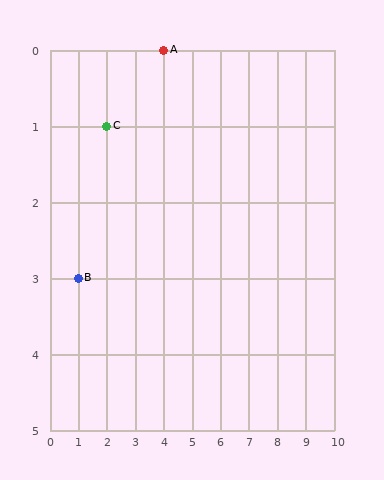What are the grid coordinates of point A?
Point A is at grid coordinates (4, 0).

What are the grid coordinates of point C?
Point C is at grid coordinates (2, 1).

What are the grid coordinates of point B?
Point B is at grid coordinates (1, 3).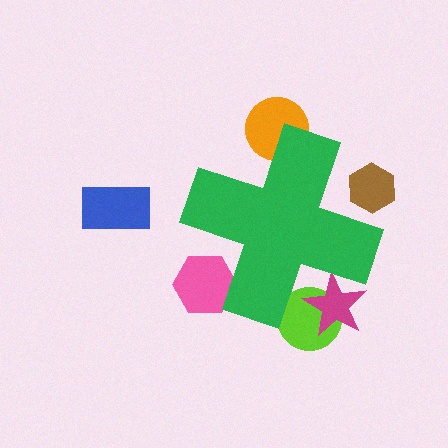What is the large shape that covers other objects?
A green cross.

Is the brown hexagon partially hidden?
Yes, the brown hexagon is partially hidden behind the green cross.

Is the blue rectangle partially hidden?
No, the blue rectangle is fully visible.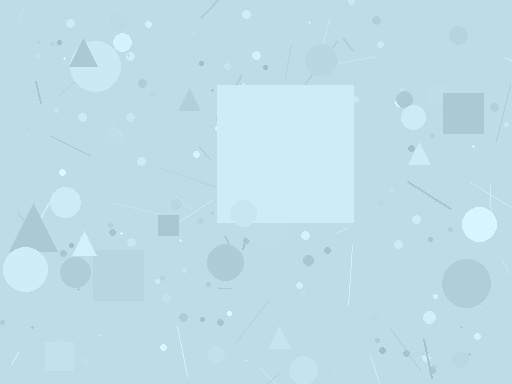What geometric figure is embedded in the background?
A square is embedded in the background.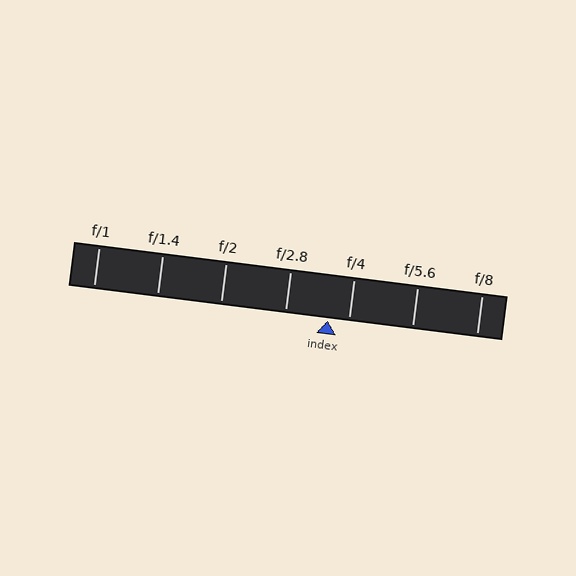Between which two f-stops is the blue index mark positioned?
The index mark is between f/2.8 and f/4.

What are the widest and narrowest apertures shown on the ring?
The widest aperture shown is f/1 and the narrowest is f/8.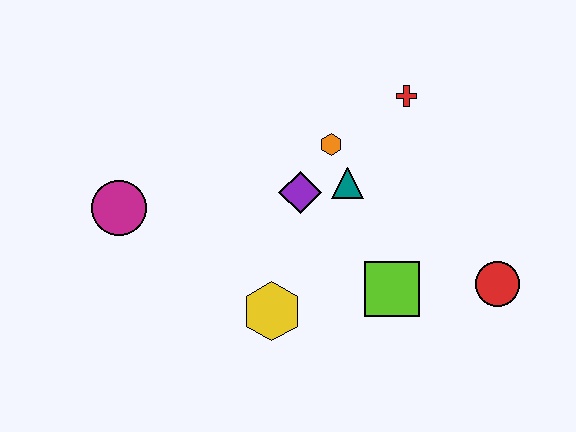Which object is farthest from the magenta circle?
The red circle is farthest from the magenta circle.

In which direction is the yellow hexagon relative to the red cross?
The yellow hexagon is below the red cross.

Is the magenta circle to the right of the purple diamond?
No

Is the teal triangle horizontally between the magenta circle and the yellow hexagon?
No